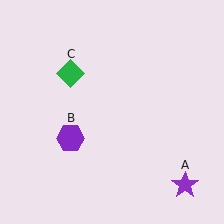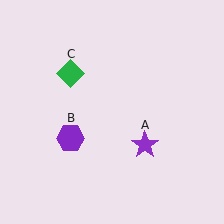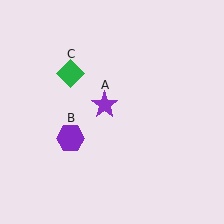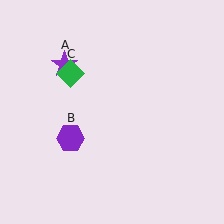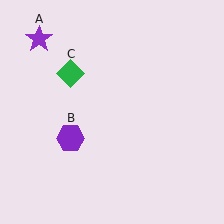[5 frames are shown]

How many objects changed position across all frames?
1 object changed position: purple star (object A).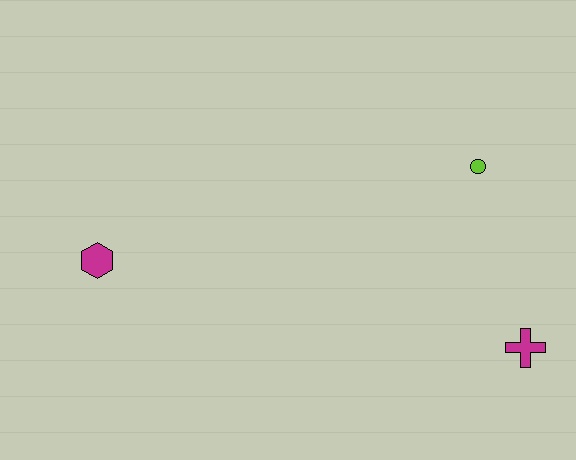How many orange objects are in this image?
There are no orange objects.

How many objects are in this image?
There are 3 objects.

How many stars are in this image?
There are no stars.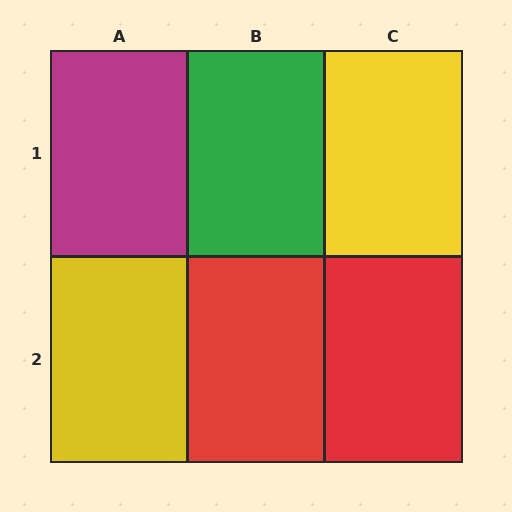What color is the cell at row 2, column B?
Red.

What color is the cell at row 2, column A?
Yellow.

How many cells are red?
2 cells are red.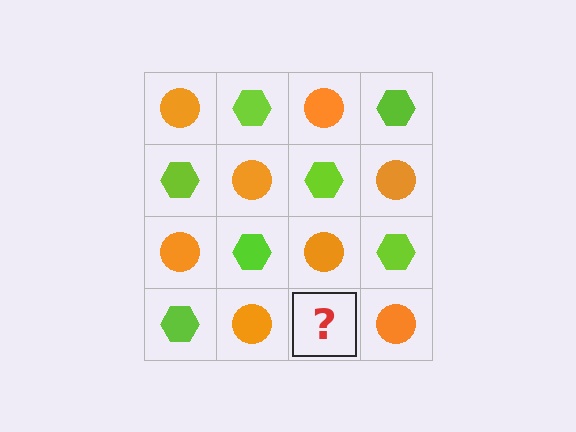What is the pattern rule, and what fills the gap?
The rule is that it alternates orange circle and lime hexagon in a checkerboard pattern. The gap should be filled with a lime hexagon.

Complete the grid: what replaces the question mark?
The question mark should be replaced with a lime hexagon.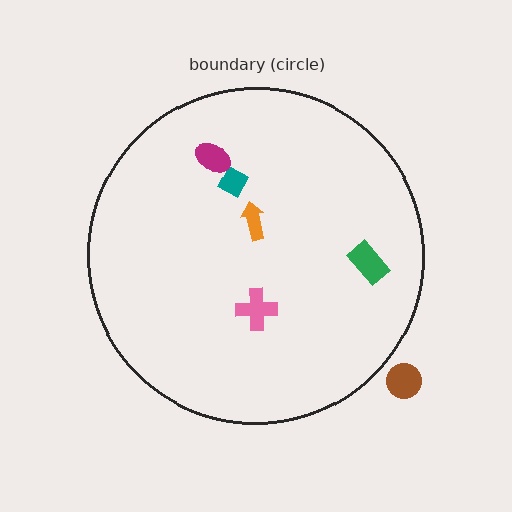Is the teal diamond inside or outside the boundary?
Inside.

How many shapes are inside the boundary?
5 inside, 1 outside.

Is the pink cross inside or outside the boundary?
Inside.